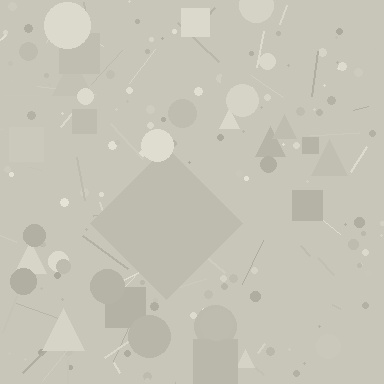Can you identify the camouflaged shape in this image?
The camouflaged shape is a diamond.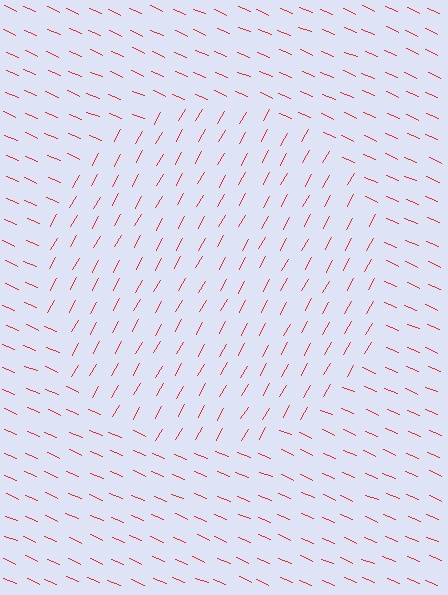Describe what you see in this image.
The image is filled with small red line segments. A circle region in the image has lines oriented differently from the surrounding lines, creating a visible texture boundary.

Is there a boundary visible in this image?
Yes, there is a texture boundary formed by a change in line orientation.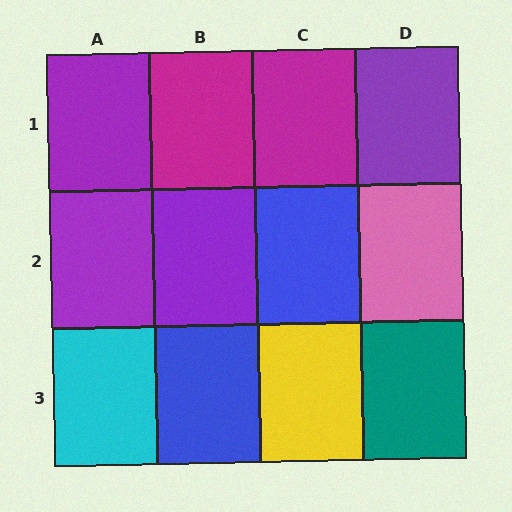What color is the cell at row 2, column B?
Purple.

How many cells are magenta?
2 cells are magenta.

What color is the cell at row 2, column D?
Pink.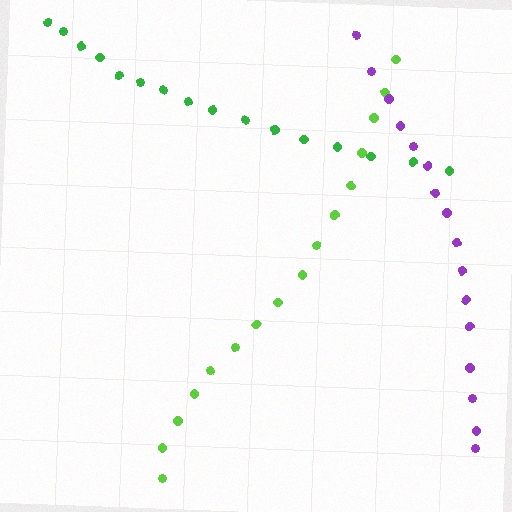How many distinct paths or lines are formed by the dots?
There are 3 distinct paths.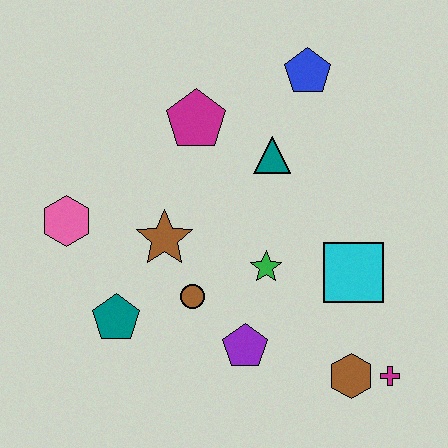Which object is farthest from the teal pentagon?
The blue pentagon is farthest from the teal pentagon.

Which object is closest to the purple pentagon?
The brown circle is closest to the purple pentagon.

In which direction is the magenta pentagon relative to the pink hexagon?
The magenta pentagon is to the right of the pink hexagon.